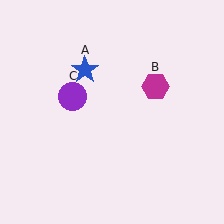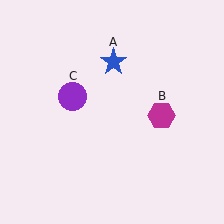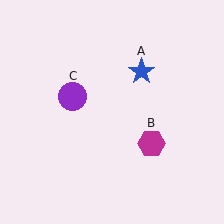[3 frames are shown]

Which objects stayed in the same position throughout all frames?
Purple circle (object C) remained stationary.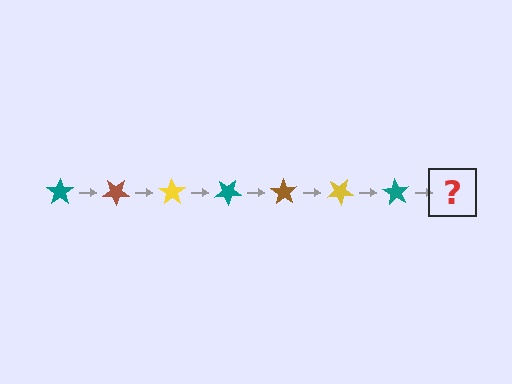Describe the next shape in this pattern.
It should be a brown star, rotated 245 degrees from the start.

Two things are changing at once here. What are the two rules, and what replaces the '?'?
The two rules are that it rotates 35 degrees each step and the color cycles through teal, brown, and yellow. The '?' should be a brown star, rotated 245 degrees from the start.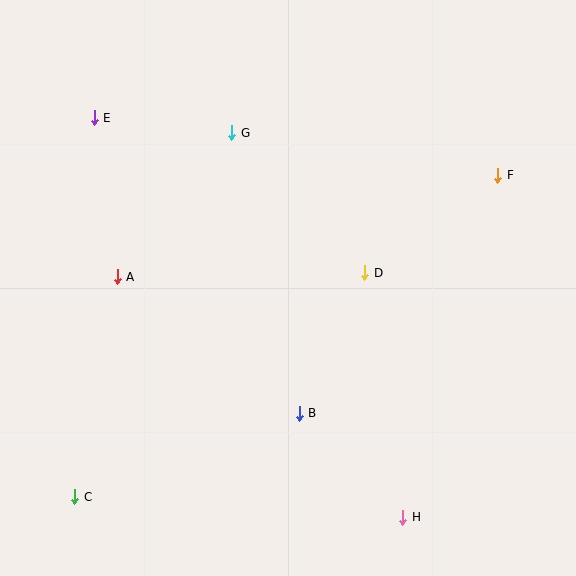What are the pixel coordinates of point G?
Point G is at (232, 133).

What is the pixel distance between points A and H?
The distance between A and H is 373 pixels.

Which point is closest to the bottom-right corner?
Point H is closest to the bottom-right corner.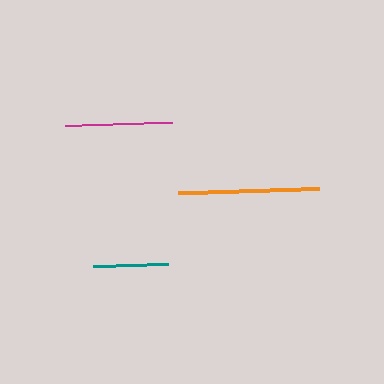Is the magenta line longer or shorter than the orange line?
The orange line is longer than the magenta line.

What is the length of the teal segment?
The teal segment is approximately 75 pixels long.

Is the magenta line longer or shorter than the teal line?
The magenta line is longer than the teal line.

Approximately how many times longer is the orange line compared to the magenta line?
The orange line is approximately 1.3 times the length of the magenta line.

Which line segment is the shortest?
The teal line is the shortest at approximately 75 pixels.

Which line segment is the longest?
The orange line is the longest at approximately 140 pixels.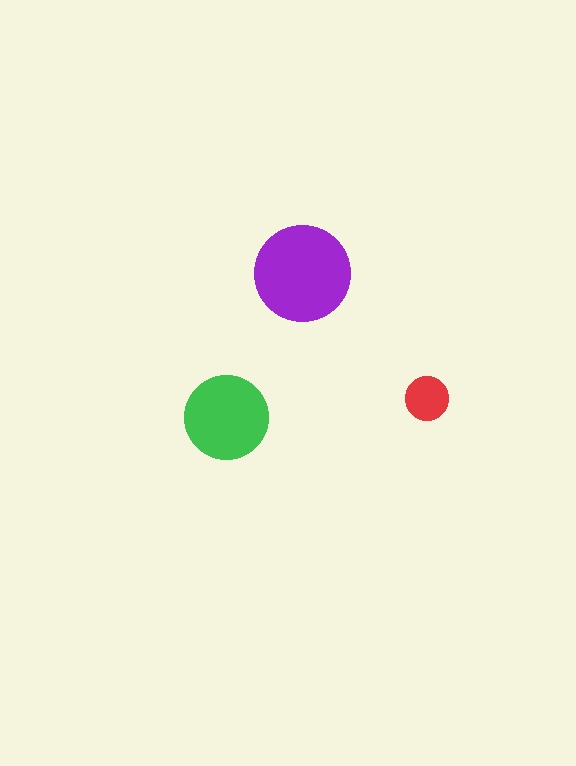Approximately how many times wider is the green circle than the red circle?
About 2 times wider.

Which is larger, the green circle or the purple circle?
The purple one.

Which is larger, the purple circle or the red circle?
The purple one.